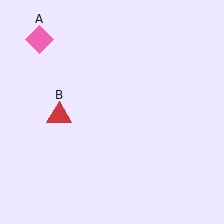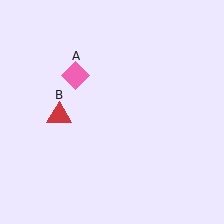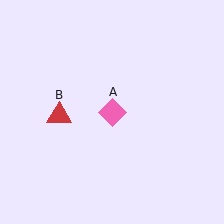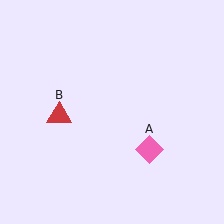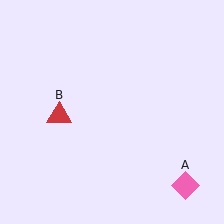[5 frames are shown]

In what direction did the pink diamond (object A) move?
The pink diamond (object A) moved down and to the right.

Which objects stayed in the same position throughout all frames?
Red triangle (object B) remained stationary.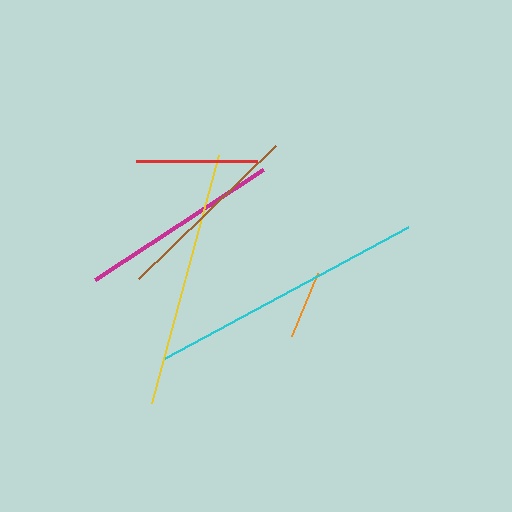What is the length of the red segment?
The red segment is approximately 122 pixels long.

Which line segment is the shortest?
The orange line is the shortest at approximately 68 pixels.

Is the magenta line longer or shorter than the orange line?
The magenta line is longer than the orange line.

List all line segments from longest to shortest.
From longest to shortest: cyan, yellow, magenta, brown, red, orange.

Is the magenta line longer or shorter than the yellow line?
The yellow line is longer than the magenta line.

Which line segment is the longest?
The cyan line is the longest at approximately 275 pixels.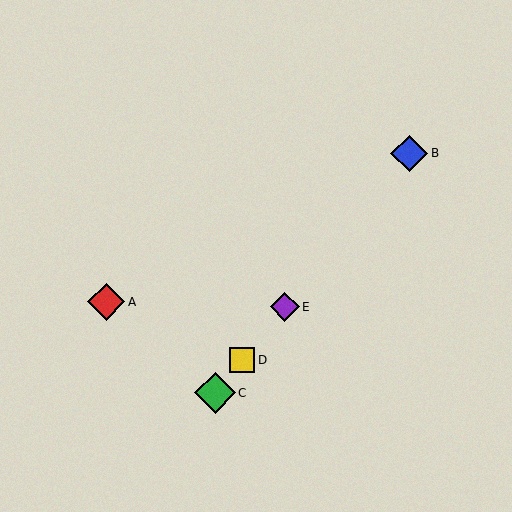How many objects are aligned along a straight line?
4 objects (B, C, D, E) are aligned along a straight line.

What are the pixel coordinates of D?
Object D is at (242, 360).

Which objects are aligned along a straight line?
Objects B, C, D, E are aligned along a straight line.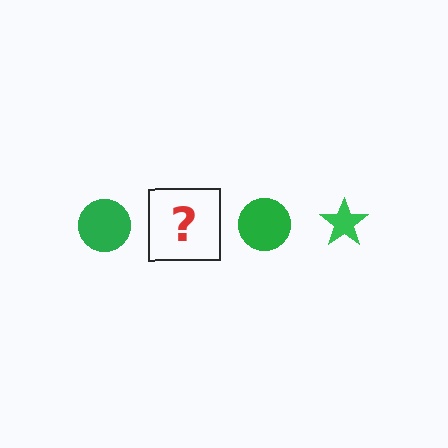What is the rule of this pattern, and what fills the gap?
The rule is that the pattern cycles through circle, star shapes in green. The gap should be filled with a green star.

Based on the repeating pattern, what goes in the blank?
The blank should be a green star.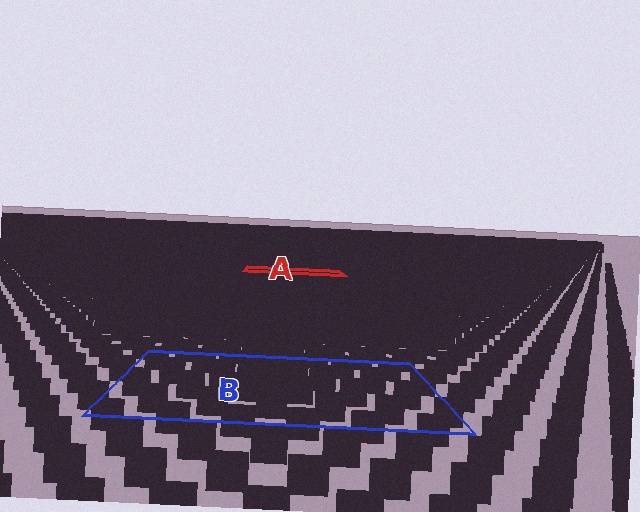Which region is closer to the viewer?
Region B is closer. The texture elements there are larger and more spread out.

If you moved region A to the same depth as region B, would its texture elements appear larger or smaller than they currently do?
They would appear larger. At a closer depth, the same texture elements are projected at a bigger on-screen size.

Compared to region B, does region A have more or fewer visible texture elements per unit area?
Region A has more texture elements per unit area — they are packed more densely because it is farther away.